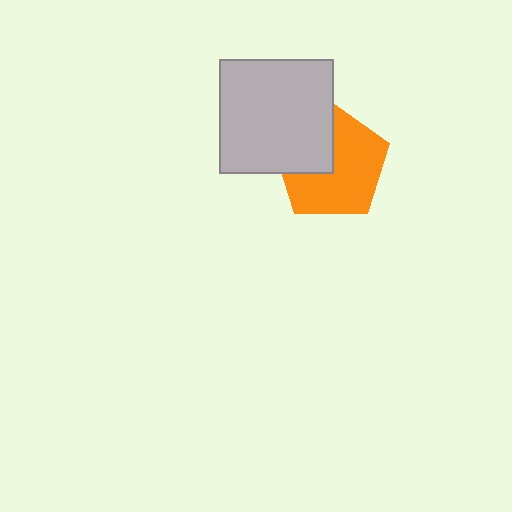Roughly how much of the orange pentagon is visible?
Most of it is visible (roughly 67%).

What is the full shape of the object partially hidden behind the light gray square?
The partially hidden object is an orange pentagon.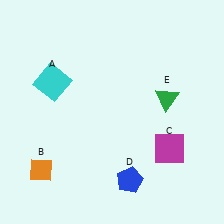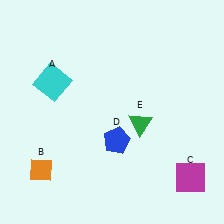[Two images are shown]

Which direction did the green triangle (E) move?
The green triangle (E) moved left.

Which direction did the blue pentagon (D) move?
The blue pentagon (D) moved up.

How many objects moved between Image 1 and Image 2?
3 objects moved between the two images.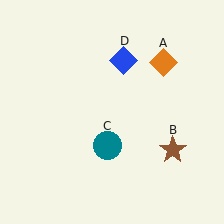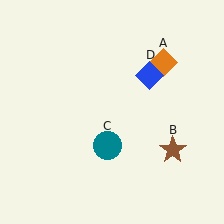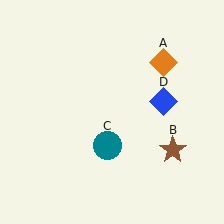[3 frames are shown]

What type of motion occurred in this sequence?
The blue diamond (object D) rotated clockwise around the center of the scene.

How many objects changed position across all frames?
1 object changed position: blue diamond (object D).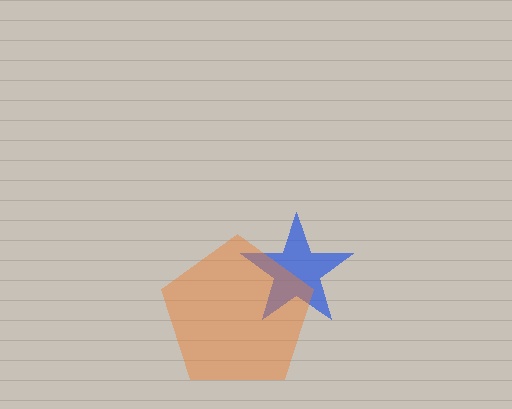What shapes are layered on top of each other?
The layered shapes are: a blue star, an orange pentagon.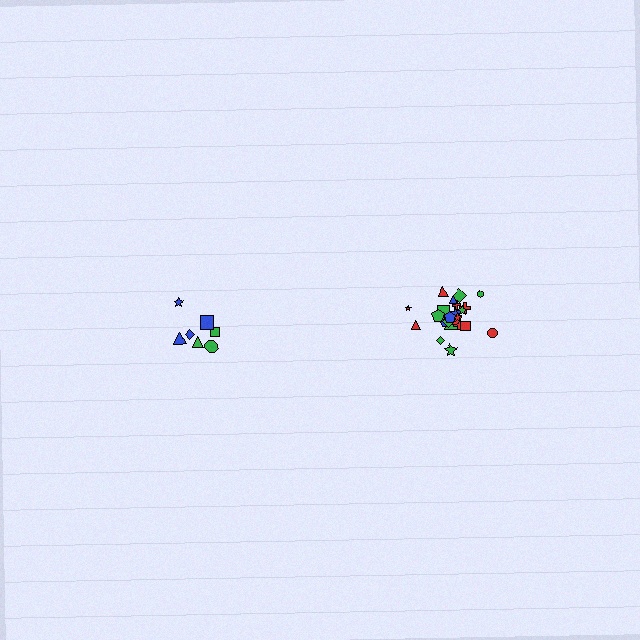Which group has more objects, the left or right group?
The right group.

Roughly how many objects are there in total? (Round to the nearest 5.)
Roughly 30 objects in total.